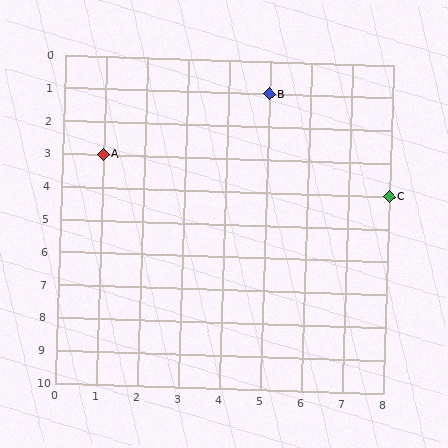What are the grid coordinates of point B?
Point B is at grid coordinates (5, 1).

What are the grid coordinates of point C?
Point C is at grid coordinates (8, 4).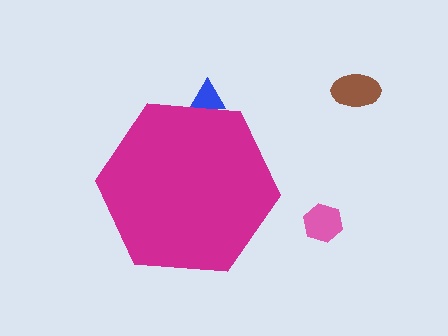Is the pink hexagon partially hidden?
No, the pink hexagon is fully visible.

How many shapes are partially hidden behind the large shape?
1 shape is partially hidden.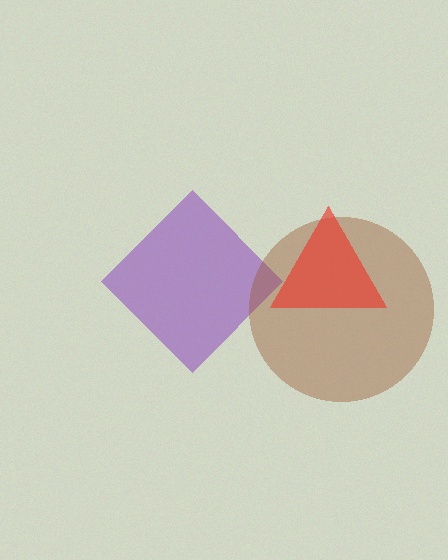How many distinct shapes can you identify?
There are 3 distinct shapes: a purple diamond, a brown circle, a red triangle.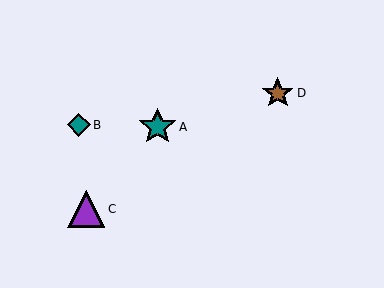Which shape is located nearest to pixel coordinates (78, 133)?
The teal diamond (labeled B) at (79, 125) is nearest to that location.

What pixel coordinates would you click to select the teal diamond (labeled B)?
Click at (79, 125) to select the teal diamond B.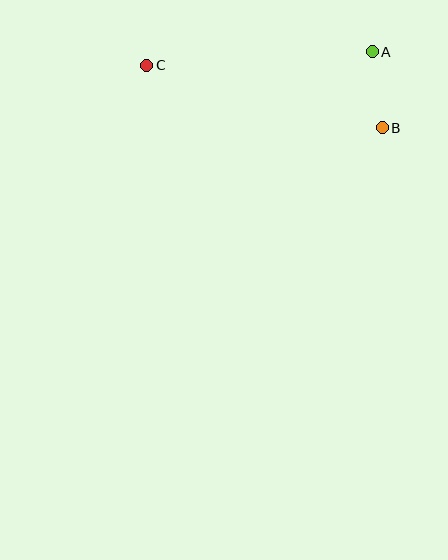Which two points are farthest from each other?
Points B and C are farthest from each other.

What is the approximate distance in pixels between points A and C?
The distance between A and C is approximately 226 pixels.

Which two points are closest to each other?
Points A and B are closest to each other.